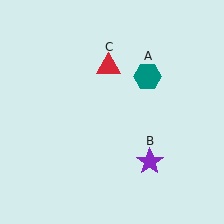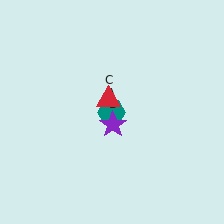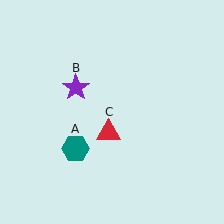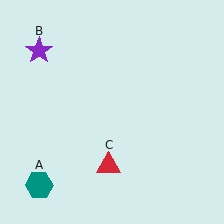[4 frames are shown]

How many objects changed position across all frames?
3 objects changed position: teal hexagon (object A), purple star (object B), red triangle (object C).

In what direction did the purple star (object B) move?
The purple star (object B) moved up and to the left.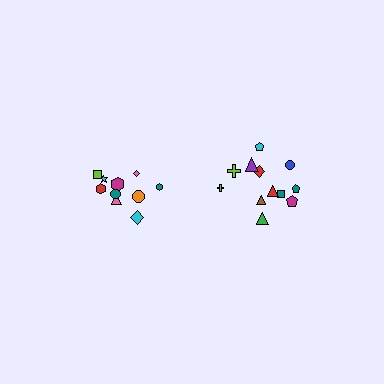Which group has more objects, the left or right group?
The right group.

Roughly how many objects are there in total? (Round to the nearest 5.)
Roughly 20 objects in total.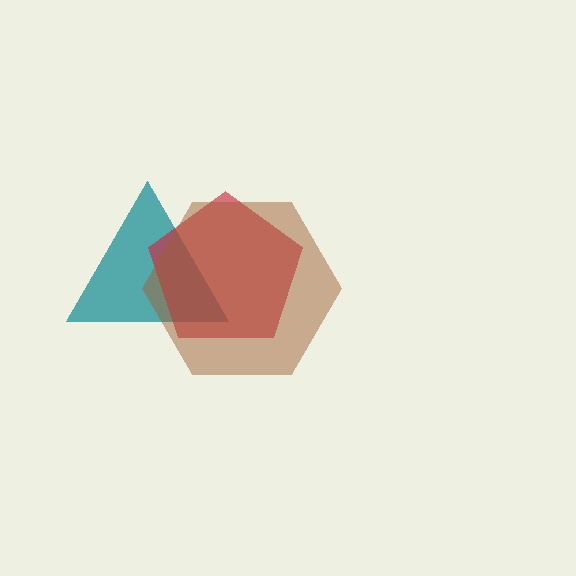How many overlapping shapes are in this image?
There are 3 overlapping shapes in the image.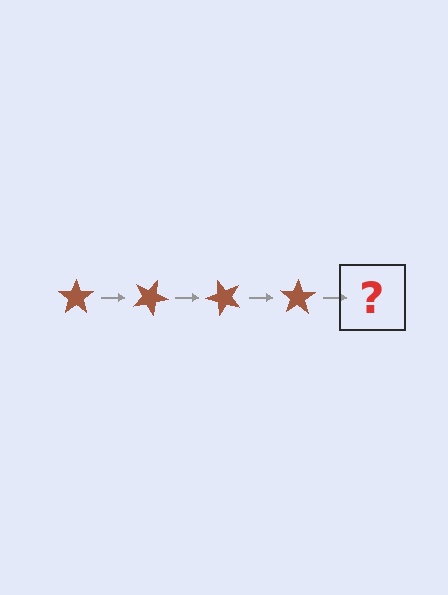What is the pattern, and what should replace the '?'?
The pattern is that the star rotates 25 degrees each step. The '?' should be a brown star rotated 100 degrees.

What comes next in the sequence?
The next element should be a brown star rotated 100 degrees.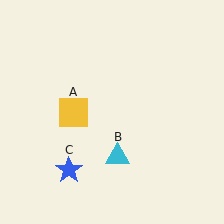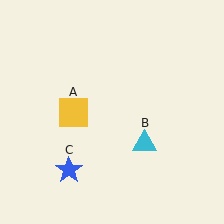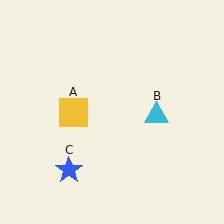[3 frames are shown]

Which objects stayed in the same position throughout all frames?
Yellow square (object A) and blue star (object C) remained stationary.